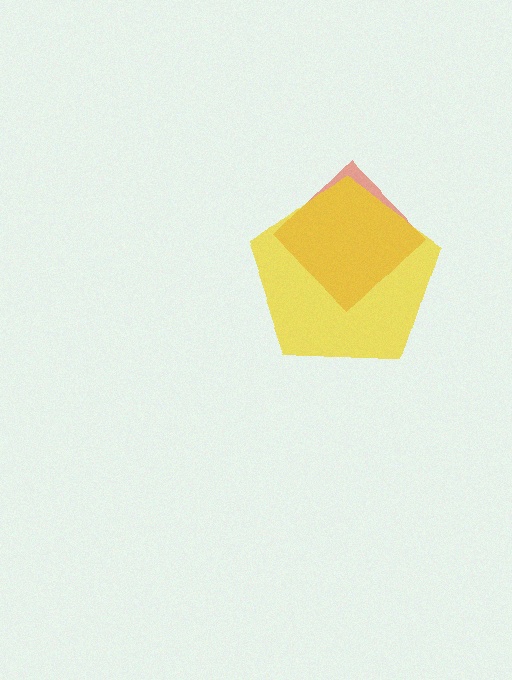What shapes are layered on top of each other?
The layered shapes are: a red diamond, a yellow pentagon.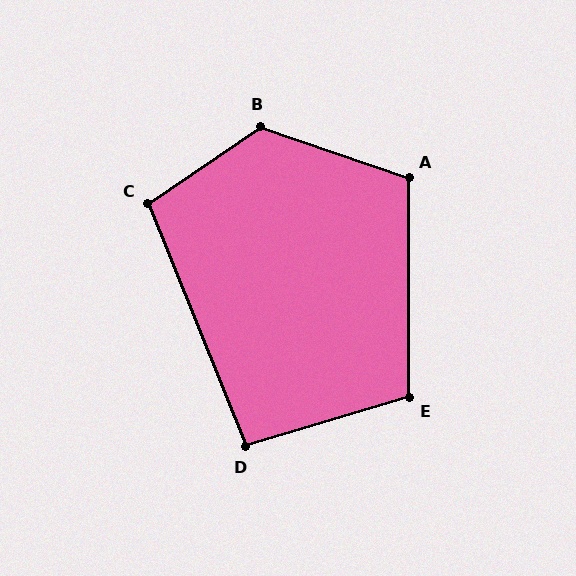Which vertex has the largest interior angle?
B, at approximately 127 degrees.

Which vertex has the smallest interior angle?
D, at approximately 95 degrees.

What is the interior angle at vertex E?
Approximately 106 degrees (obtuse).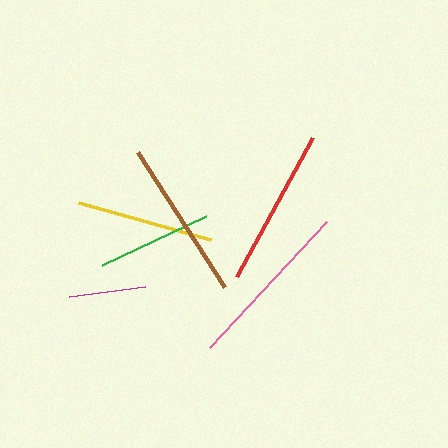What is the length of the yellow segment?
The yellow segment is approximately 137 pixels long.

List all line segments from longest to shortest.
From longest to shortest: pink, brown, red, yellow, green, magenta.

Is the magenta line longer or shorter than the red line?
The red line is longer than the magenta line.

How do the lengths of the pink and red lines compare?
The pink and red lines are approximately the same length.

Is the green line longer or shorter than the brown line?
The brown line is longer than the green line.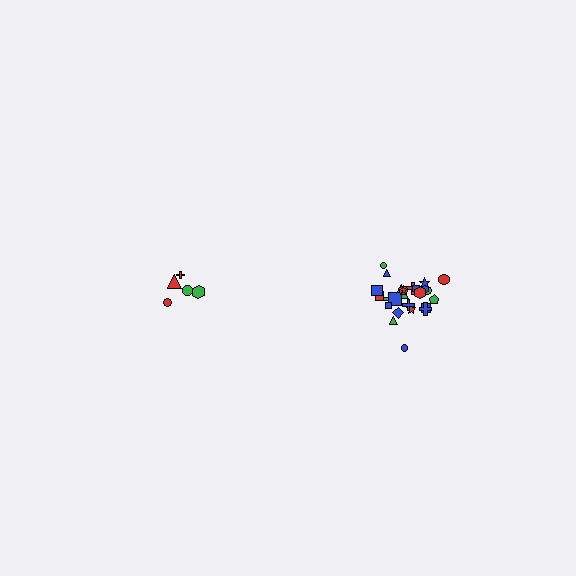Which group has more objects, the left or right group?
The right group.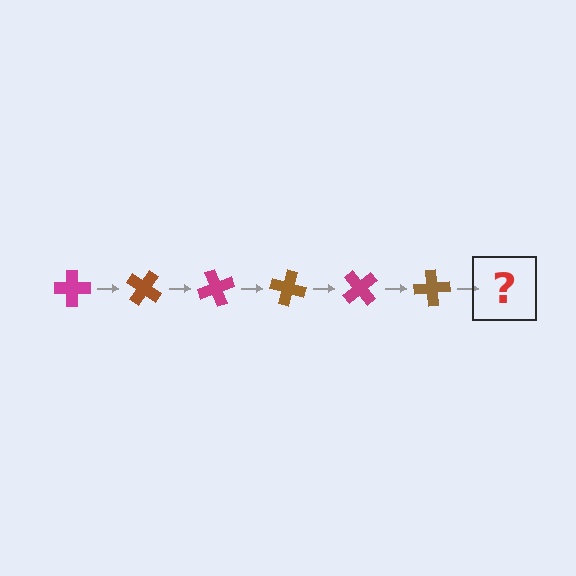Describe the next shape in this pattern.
It should be a magenta cross, rotated 210 degrees from the start.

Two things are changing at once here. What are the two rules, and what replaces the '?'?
The two rules are that it rotates 35 degrees each step and the color cycles through magenta and brown. The '?' should be a magenta cross, rotated 210 degrees from the start.